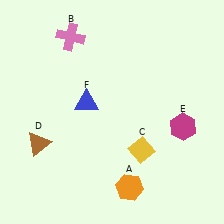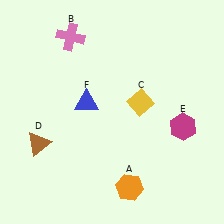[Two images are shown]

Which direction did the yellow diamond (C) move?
The yellow diamond (C) moved up.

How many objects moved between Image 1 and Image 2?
1 object moved between the two images.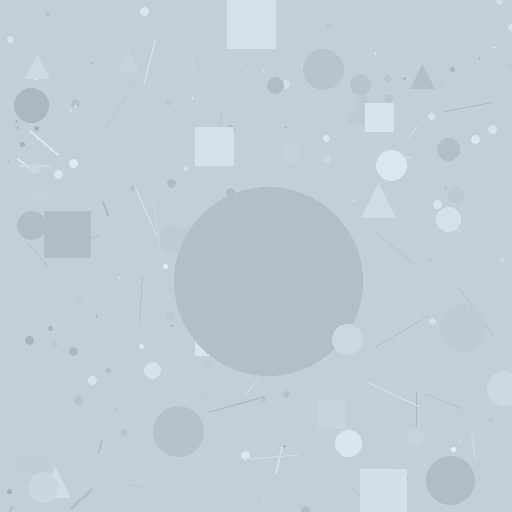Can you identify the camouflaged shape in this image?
The camouflaged shape is a circle.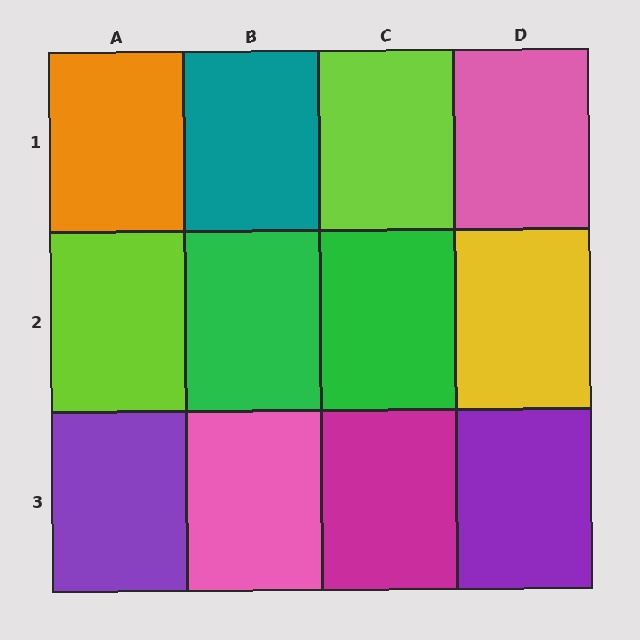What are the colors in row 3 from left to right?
Purple, pink, magenta, purple.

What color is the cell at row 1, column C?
Lime.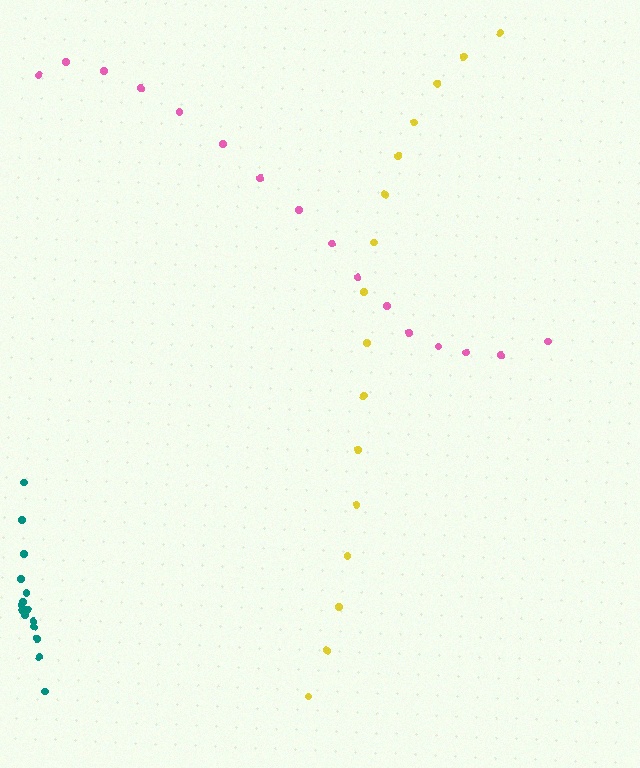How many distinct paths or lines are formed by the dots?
There are 3 distinct paths.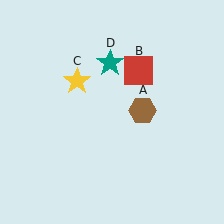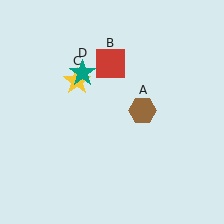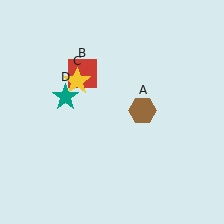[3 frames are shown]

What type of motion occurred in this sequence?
The red square (object B), teal star (object D) rotated counterclockwise around the center of the scene.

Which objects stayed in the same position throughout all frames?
Brown hexagon (object A) and yellow star (object C) remained stationary.